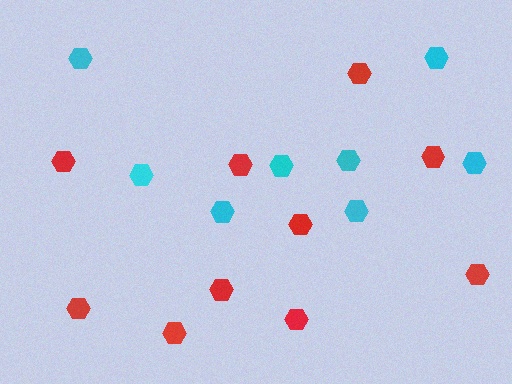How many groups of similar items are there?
There are 2 groups: one group of cyan hexagons (8) and one group of red hexagons (10).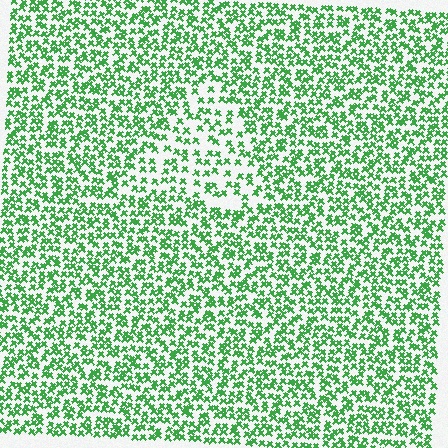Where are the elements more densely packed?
The elements are more densely packed outside the triangle boundary.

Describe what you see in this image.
The image contains small green elements arranged at two different densities. A triangle-shaped region is visible where the elements are less densely packed than the surrounding area.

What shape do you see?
I see a triangle.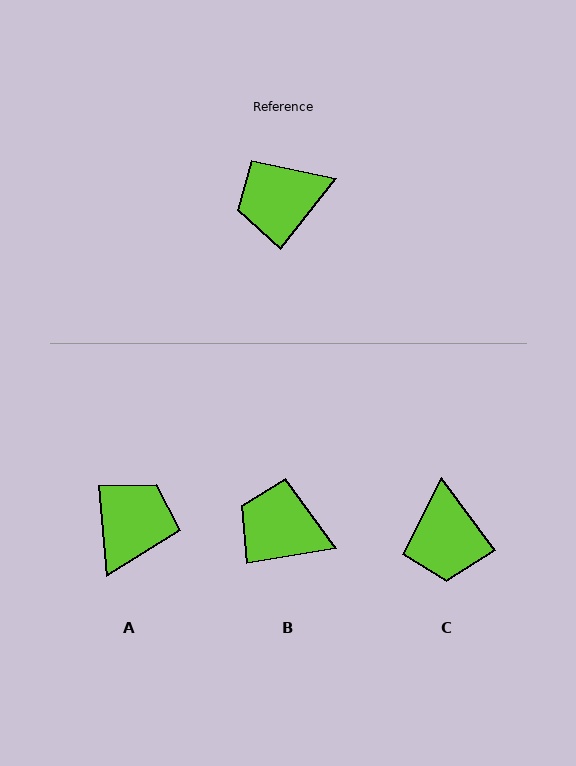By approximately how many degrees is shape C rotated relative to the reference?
Approximately 75 degrees counter-clockwise.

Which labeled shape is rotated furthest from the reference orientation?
A, about 136 degrees away.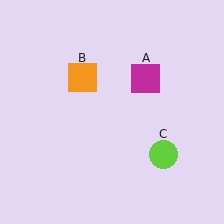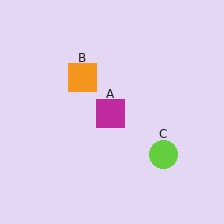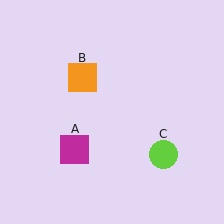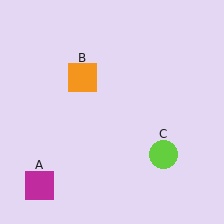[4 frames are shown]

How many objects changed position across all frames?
1 object changed position: magenta square (object A).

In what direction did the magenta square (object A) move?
The magenta square (object A) moved down and to the left.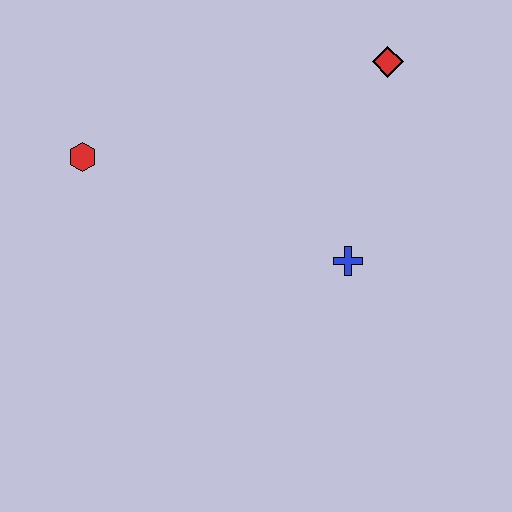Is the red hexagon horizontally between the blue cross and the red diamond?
No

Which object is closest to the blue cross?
The red diamond is closest to the blue cross.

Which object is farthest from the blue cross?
The red hexagon is farthest from the blue cross.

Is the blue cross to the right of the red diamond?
No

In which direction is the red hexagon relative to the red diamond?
The red hexagon is to the left of the red diamond.